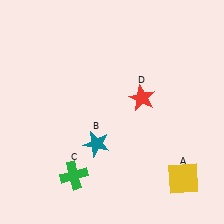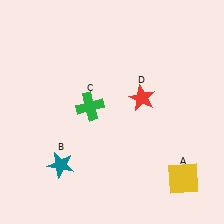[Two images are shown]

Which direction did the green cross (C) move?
The green cross (C) moved up.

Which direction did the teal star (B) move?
The teal star (B) moved left.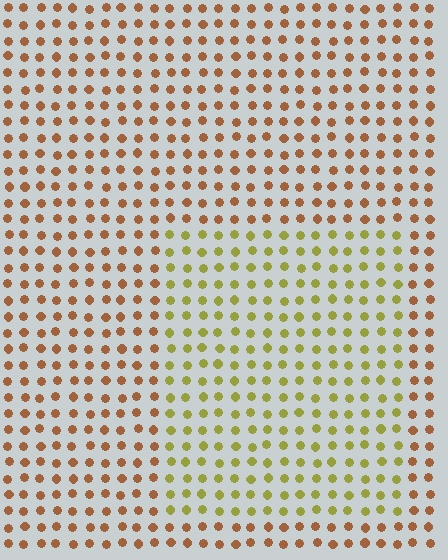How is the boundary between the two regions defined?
The boundary is defined purely by a slight shift in hue (about 43 degrees). Spacing, size, and orientation are identical on both sides.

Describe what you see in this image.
The image is filled with small brown elements in a uniform arrangement. A rectangle-shaped region is visible where the elements are tinted to a slightly different hue, forming a subtle color boundary.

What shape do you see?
I see a rectangle.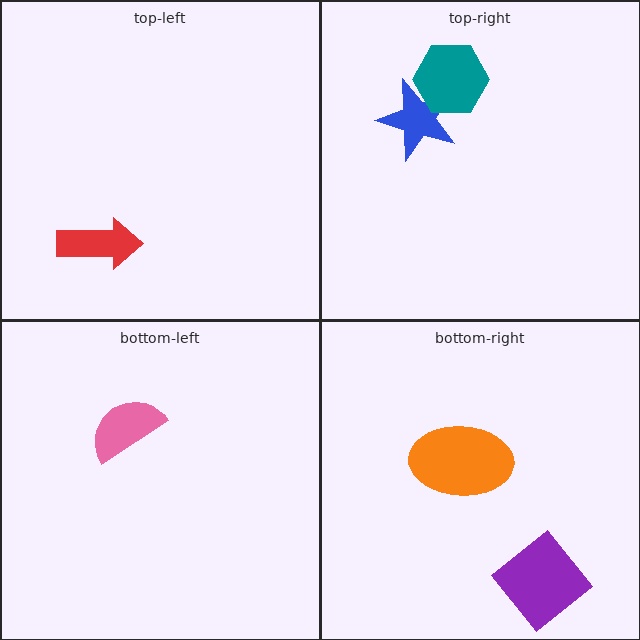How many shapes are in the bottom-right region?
2.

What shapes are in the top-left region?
The red arrow.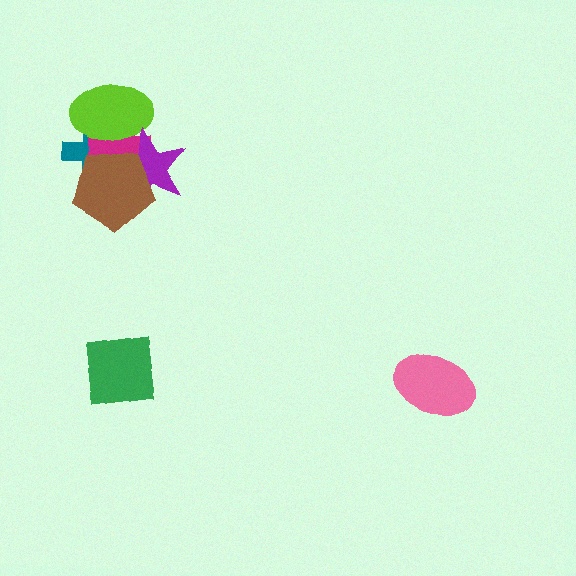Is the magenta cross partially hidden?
Yes, it is partially covered by another shape.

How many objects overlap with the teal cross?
4 objects overlap with the teal cross.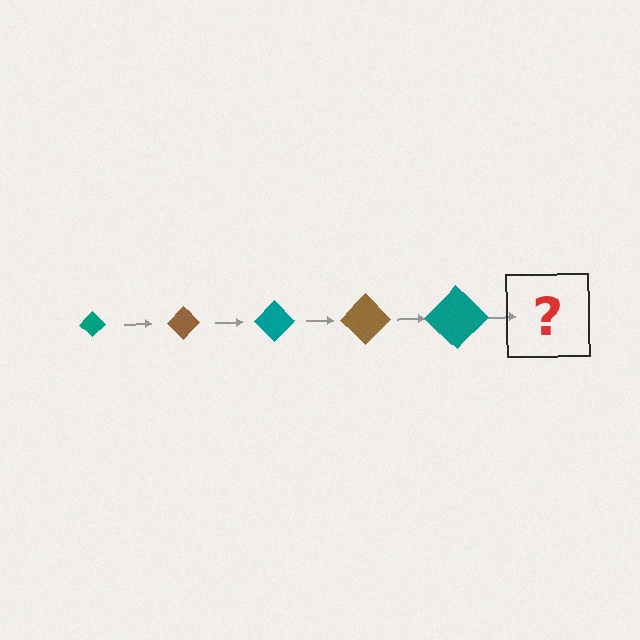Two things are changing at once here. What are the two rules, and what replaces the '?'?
The two rules are that the diamond grows larger each step and the color cycles through teal and brown. The '?' should be a brown diamond, larger than the previous one.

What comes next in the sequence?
The next element should be a brown diamond, larger than the previous one.